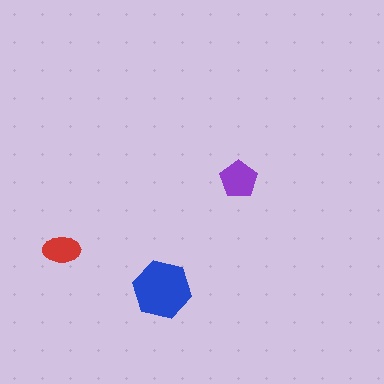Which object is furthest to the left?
The red ellipse is leftmost.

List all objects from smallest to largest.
The red ellipse, the purple pentagon, the blue hexagon.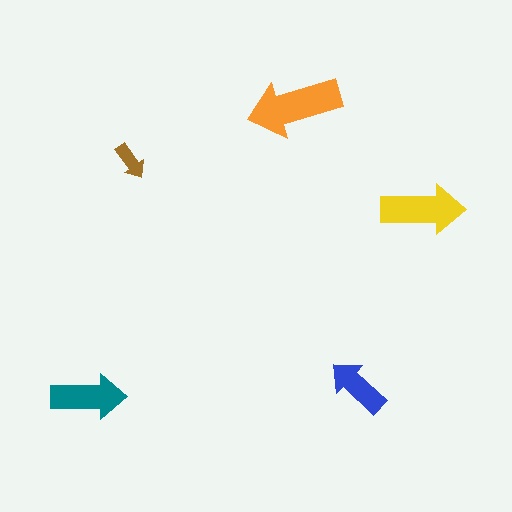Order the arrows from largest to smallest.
the orange one, the yellow one, the teal one, the blue one, the brown one.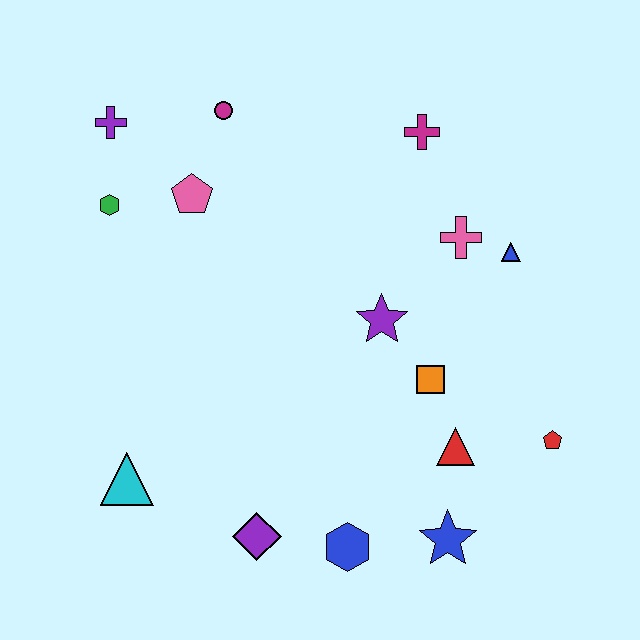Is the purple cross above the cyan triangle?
Yes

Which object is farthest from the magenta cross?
The cyan triangle is farthest from the magenta cross.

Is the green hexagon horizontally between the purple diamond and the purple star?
No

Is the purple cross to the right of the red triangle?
No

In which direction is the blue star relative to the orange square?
The blue star is below the orange square.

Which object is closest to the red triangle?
The orange square is closest to the red triangle.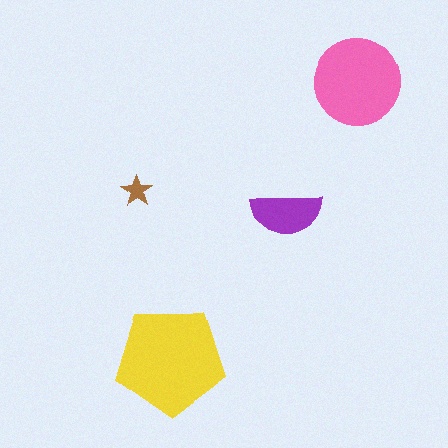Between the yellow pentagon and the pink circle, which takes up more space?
The yellow pentagon.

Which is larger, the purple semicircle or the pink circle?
The pink circle.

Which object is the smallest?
The brown star.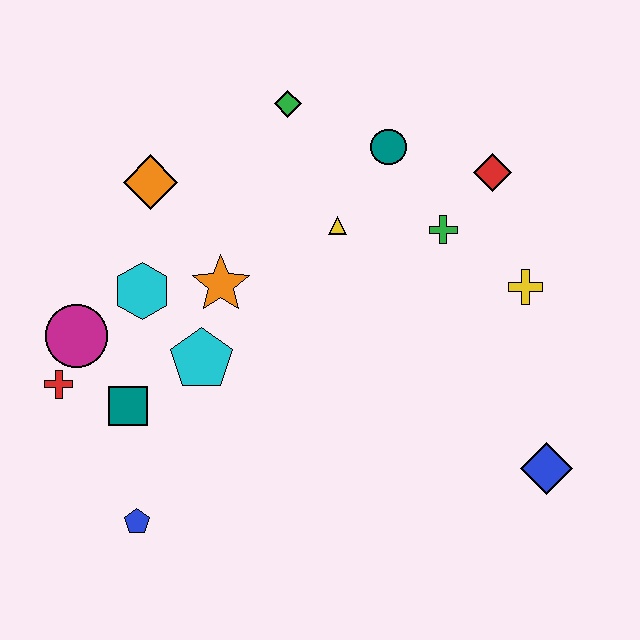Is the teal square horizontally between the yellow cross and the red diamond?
No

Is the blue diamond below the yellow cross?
Yes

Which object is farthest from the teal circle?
The blue pentagon is farthest from the teal circle.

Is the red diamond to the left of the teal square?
No